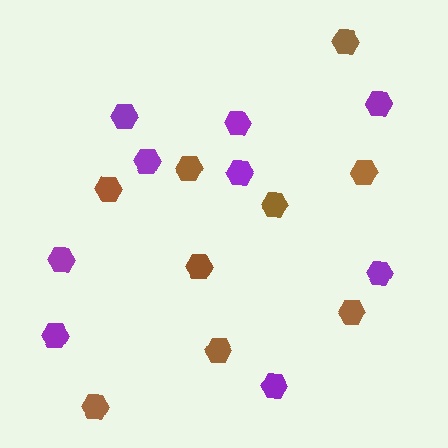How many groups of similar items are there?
There are 2 groups: one group of purple hexagons (9) and one group of brown hexagons (9).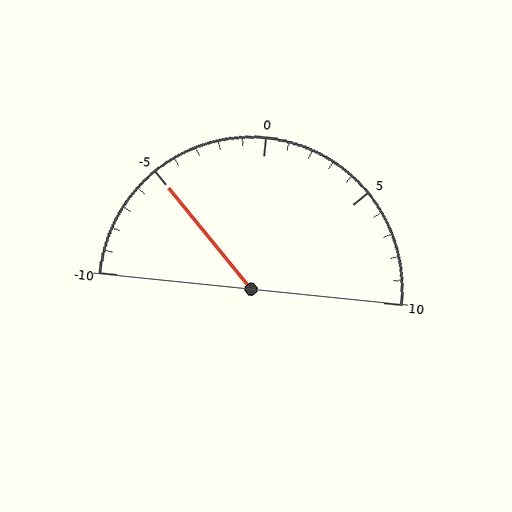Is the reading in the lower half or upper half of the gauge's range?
The reading is in the lower half of the range (-10 to 10).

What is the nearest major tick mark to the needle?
The nearest major tick mark is -5.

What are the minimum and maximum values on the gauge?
The gauge ranges from -10 to 10.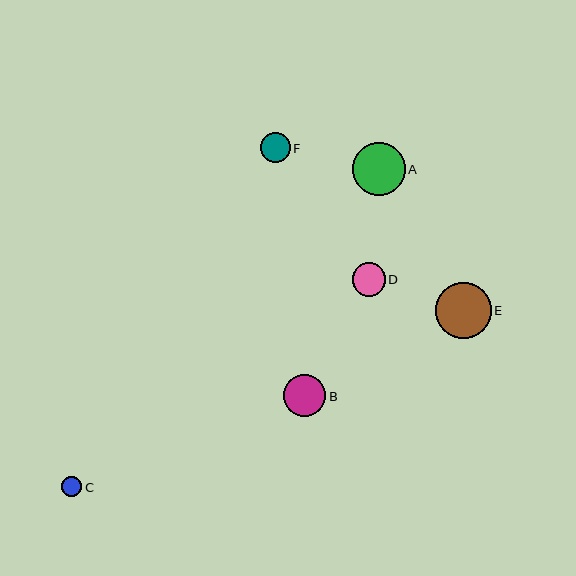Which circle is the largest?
Circle E is the largest with a size of approximately 56 pixels.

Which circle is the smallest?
Circle C is the smallest with a size of approximately 20 pixels.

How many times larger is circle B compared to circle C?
Circle B is approximately 2.1 times the size of circle C.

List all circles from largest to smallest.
From largest to smallest: E, A, B, D, F, C.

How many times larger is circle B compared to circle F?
Circle B is approximately 1.4 times the size of circle F.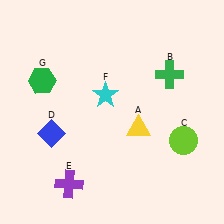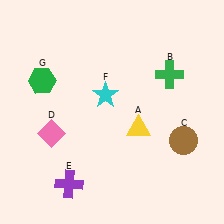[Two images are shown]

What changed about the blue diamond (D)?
In Image 1, D is blue. In Image 2, it changed to pink.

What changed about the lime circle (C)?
In Image 1, C is lime. In Image 2, it changed to brown.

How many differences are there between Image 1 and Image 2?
There are 2 differences between the two images.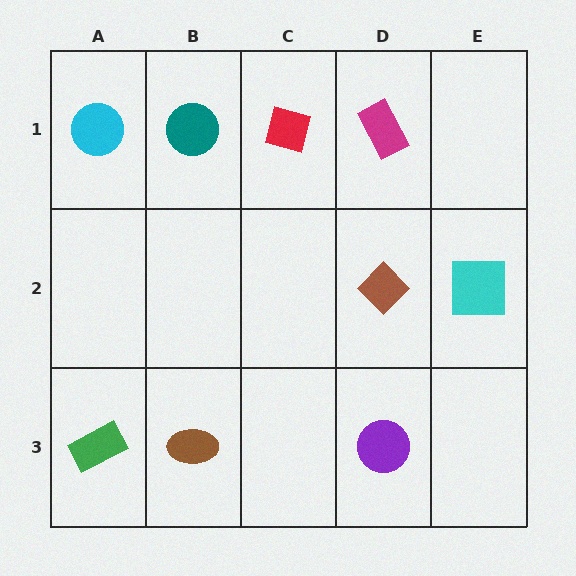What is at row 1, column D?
A magenta rectangle.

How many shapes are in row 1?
4 shapes.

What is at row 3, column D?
A purple circle.